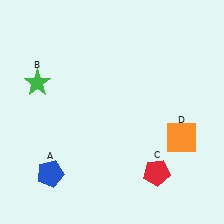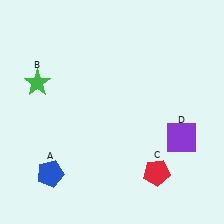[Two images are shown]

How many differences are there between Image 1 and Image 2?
There is 1 difference between the two images.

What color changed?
The square (D) changed from orange in Image 1 to purple in Image 2.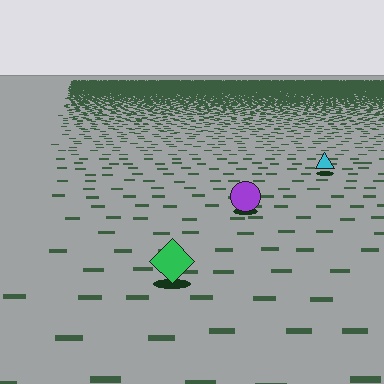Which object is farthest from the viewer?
The cyan triangle is farthest from the viewer. It appears smaller and the ground texture around it is denser.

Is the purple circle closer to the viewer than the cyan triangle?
Yes. The purple circle is closer — you can tell from the texture gradient: the ground texture is coarser near it.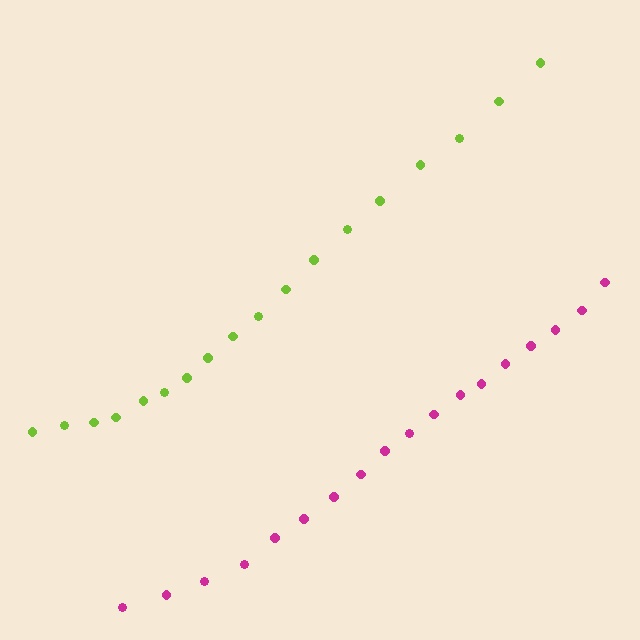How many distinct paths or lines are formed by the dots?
There are 2 distinct paths.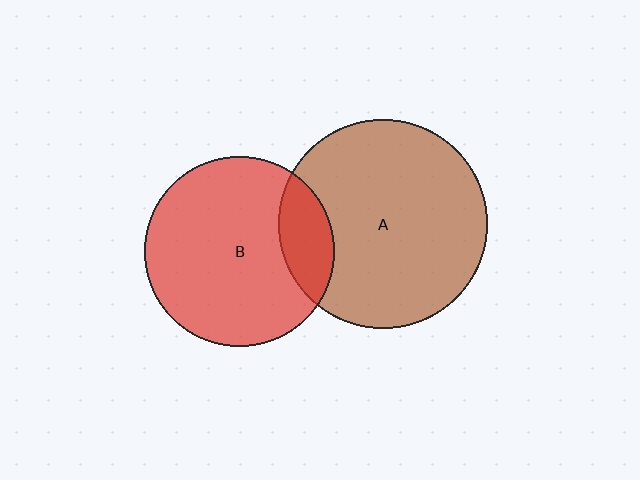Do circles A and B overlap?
Yes.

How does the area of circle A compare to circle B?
Approximately 1.2 times.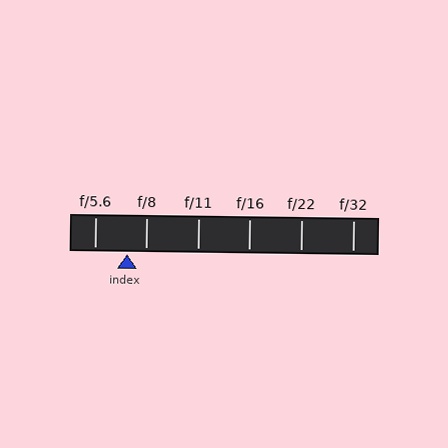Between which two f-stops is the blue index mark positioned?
The index mark is between f/5.6 and f/8.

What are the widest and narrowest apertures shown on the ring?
The widest aperture shown is f/5.6 and the narrowest is f/32.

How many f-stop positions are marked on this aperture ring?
There are 6 f-stop positions marked.